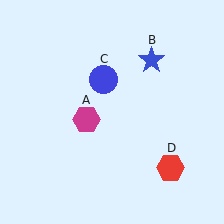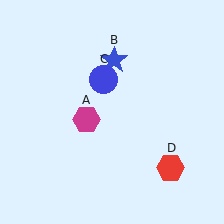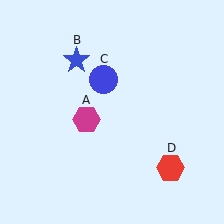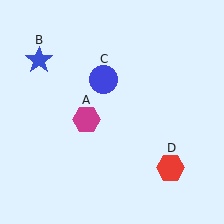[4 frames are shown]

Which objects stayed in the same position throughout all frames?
Magenta hexagon (object A) and blue circle (object C) and red hexagon (object D) remained stationary.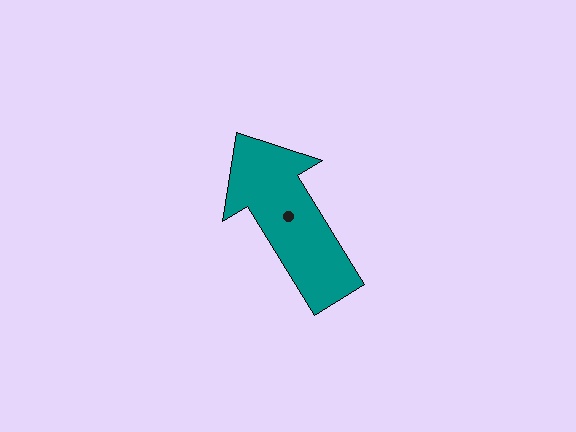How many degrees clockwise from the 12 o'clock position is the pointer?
Approximately 329 degrees.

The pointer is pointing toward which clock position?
Roughly 11 o'clock.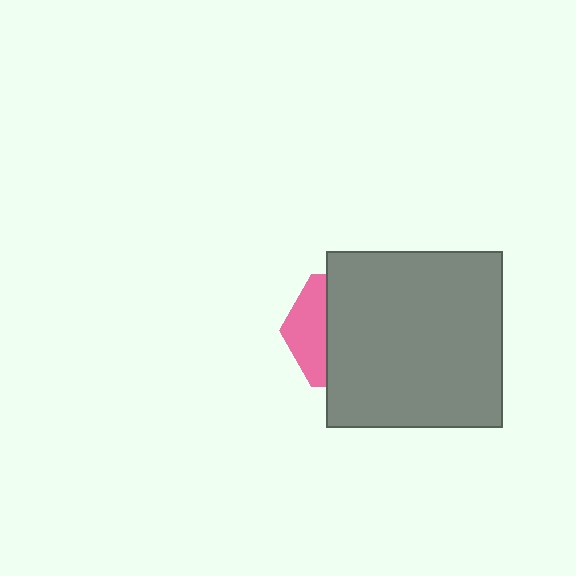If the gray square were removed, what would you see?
You would see the complete pink hexagon.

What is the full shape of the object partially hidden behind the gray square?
The partially hidden object is a pink hexagon.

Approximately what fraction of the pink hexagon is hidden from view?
Roughly 69% of the pink hexagon is hidden behind the gray square.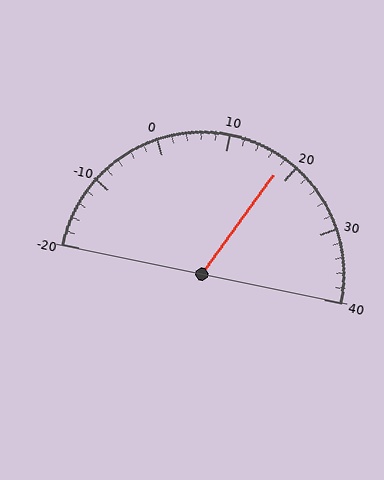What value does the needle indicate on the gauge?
The needle indicates approximately 18.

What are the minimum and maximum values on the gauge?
The gauge ranges from -20 to 40.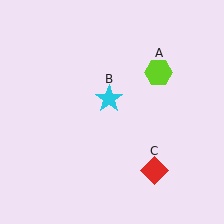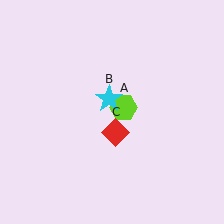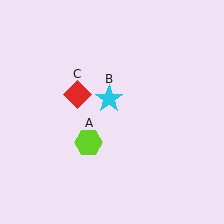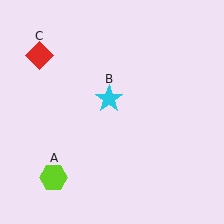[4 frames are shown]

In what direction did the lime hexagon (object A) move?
The lime hexagon (object A) moved down and to the left.